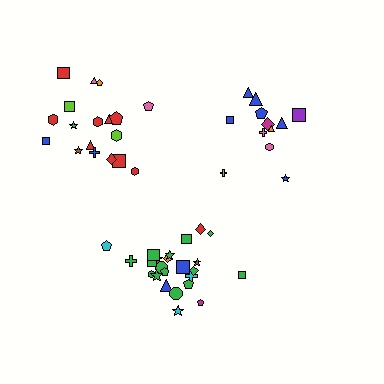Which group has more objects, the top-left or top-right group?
The top-left group.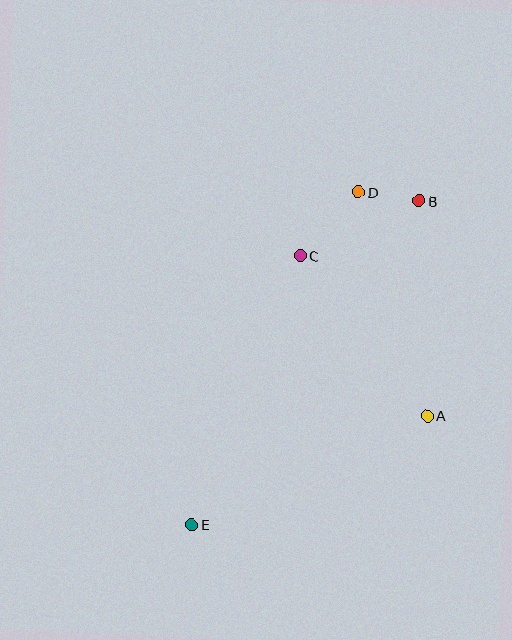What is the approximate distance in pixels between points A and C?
The distance between A and C is approximately 205 pixels.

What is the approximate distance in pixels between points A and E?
The distance between A and E is approximately 260 pixels.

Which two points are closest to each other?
Points B and D are closest to each other.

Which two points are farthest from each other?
Points B and E are farthest from each other.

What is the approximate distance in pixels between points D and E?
The distance between D and E is approximately 372 pixels.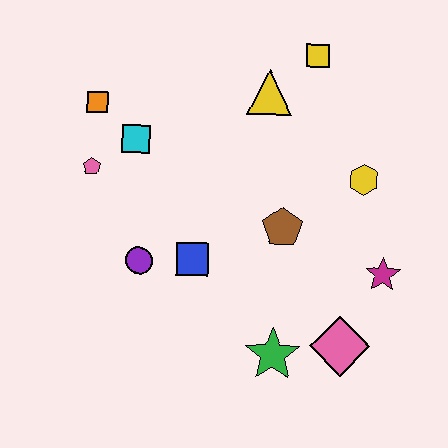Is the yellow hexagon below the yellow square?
Yes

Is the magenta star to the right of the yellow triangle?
Yes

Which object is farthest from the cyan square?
The pink diamond is farthest from the cyan square.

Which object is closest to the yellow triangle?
The yellow square is closest to the yellow triangle.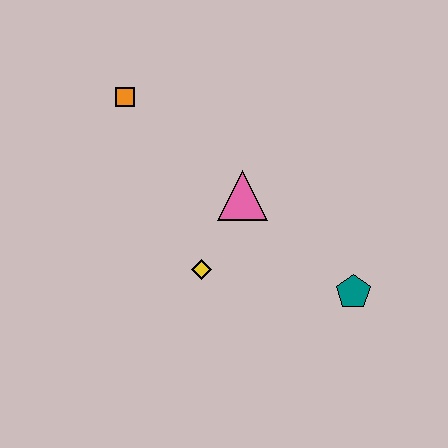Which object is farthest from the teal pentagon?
The orange square is farthest from the teal pentagon.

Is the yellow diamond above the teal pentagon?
Yes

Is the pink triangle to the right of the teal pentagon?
No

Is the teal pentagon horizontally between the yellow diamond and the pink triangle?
No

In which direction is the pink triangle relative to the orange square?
The pink triangle is to the right of the orange square.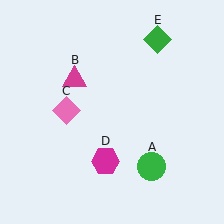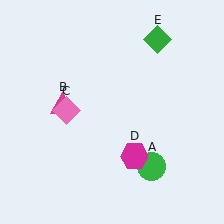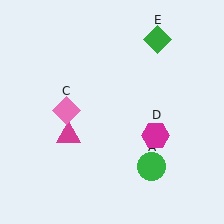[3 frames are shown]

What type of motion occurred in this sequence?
The magenta triangle (object B), magenta hexagon (object D) rotated counterclockwise around the center of the scene.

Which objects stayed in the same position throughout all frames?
Green circle (object A) and pink diamond (object C) and green diamond (object E) remained stationary.